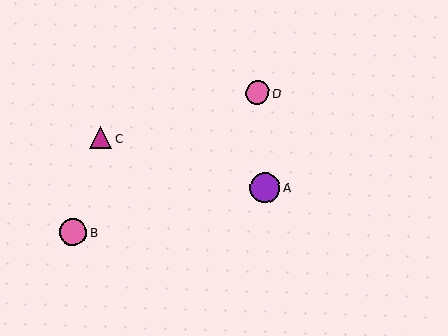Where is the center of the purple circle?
The center of the purple circle is at (265, 188).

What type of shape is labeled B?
Shape B is a pink circle.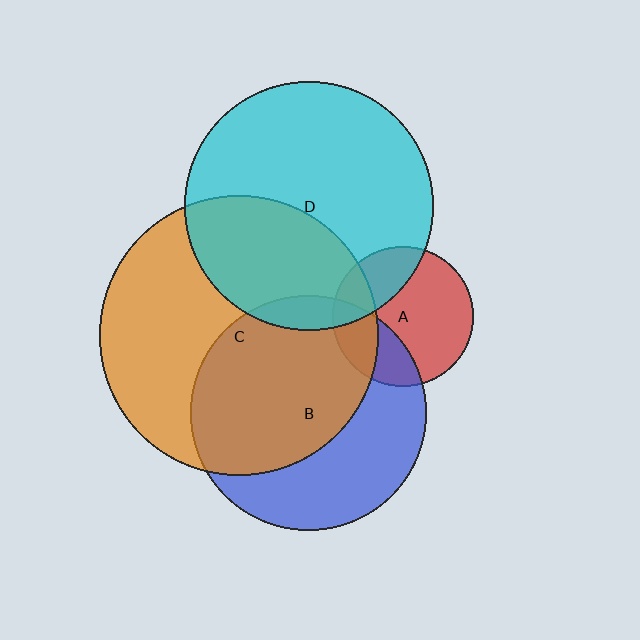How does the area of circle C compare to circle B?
Approximately 1.4 times.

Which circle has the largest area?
Circle C (orange).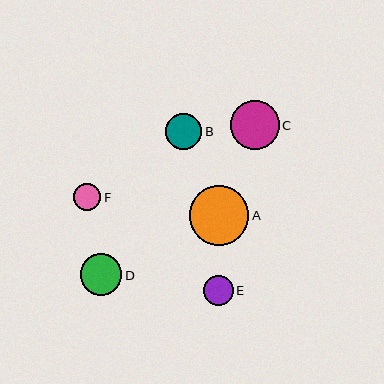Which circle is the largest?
Circle A is the largest with a size of approximately 59 pixels.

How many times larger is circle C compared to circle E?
Circle C is approximately 1.6 times the size of circle E.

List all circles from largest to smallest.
From largest to smallest: A, C, D, B, E, F.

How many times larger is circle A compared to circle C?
Circle A is approximately 1.2 times the size of circle C.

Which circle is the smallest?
Circle F is the smallest with a size of approximately 27 pixels.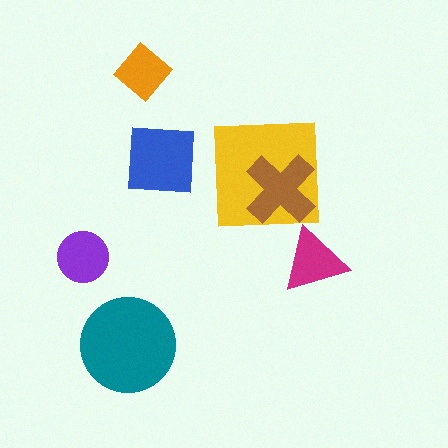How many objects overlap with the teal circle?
0 objects overlap with the teal circle.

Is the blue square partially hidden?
No, no other shape covers it.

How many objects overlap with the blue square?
0 objects overlap with the blue square.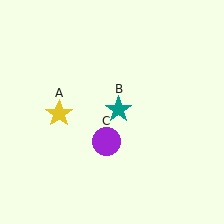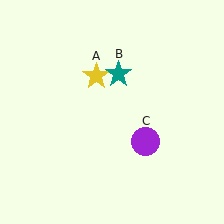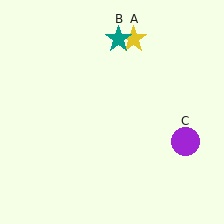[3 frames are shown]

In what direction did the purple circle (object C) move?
The purple circle (object C) moved right.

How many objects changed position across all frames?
3 objects changed position: yellow star (object A), teal star (object B), purple circle (object C).